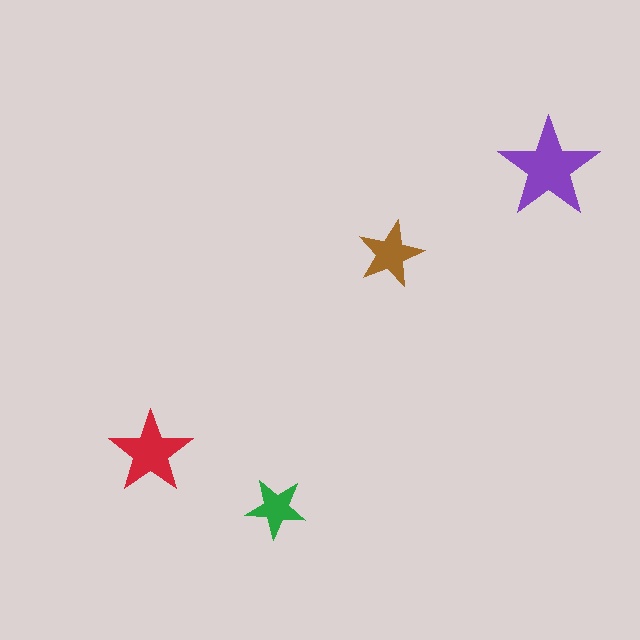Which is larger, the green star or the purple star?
The purple one.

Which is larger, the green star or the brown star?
The brown one.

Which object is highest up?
The purple star is topmost.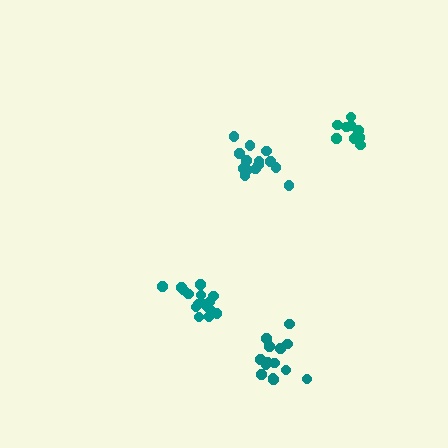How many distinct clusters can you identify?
There are 4 distinct clusters.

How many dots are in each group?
Group 1: 9 dots, Group 2: 15 dots, Group 3: 14 dots, Group 4: 14 dots (52 total).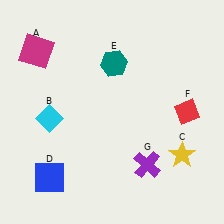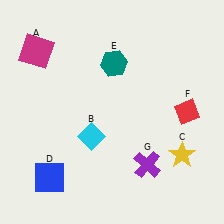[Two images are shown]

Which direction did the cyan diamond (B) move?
The cyan diamond (B) moved right.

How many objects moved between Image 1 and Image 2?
1 object moved between the two images.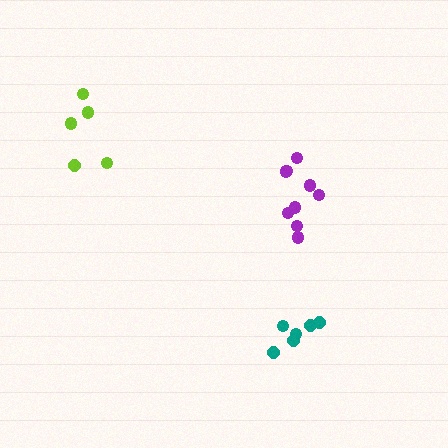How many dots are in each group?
Group 1: 9 dots, Group 2: 5 dots, Group 3: 6 dots (20 total).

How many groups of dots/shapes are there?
There are 3 groups.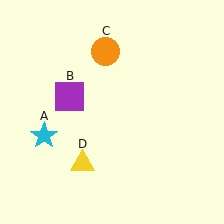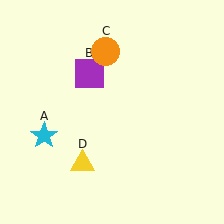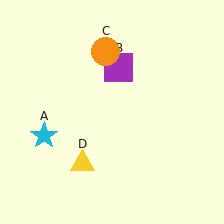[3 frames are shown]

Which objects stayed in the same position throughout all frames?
Cyan star (object A) and orange circle (object C) and yellow triangle (object D) remained stationary.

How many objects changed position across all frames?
1 object changed position: purple square (object B).